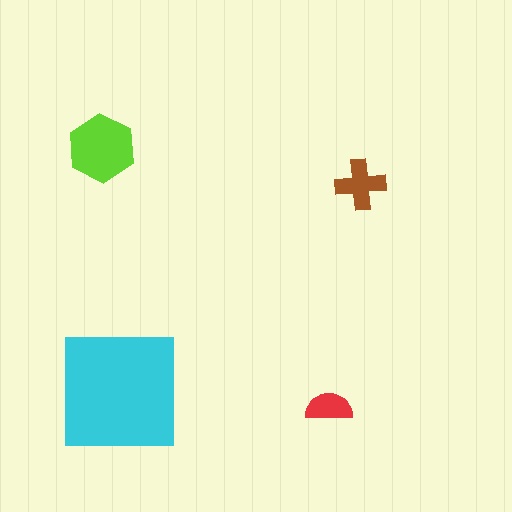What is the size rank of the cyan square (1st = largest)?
1st.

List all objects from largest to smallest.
The cyan square, the lime hexagon, the brown cross, the red semicircle.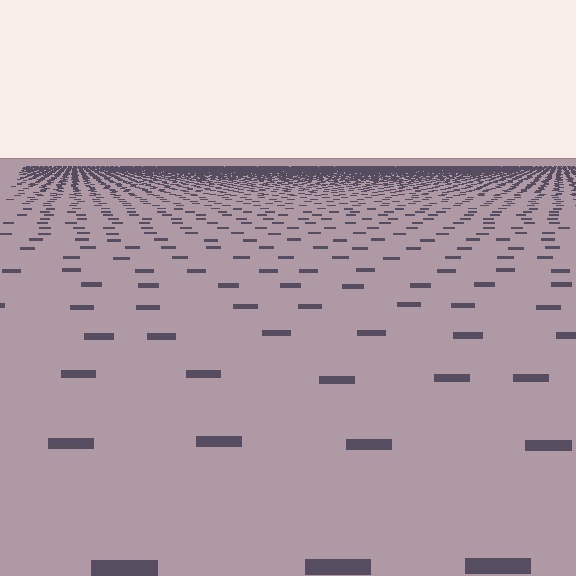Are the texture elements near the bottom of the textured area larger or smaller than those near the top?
Larger. Near the bottom, elements are closer to the viewer and appear at a bigger on-screen size.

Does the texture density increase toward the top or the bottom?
Density increases toward the top.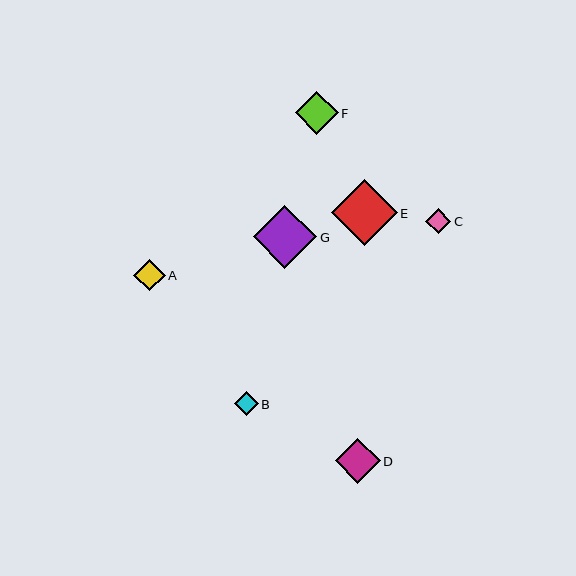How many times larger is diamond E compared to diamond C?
Diamond E is approximately 2.6 times the size of diamond C.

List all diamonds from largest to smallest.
From largest to smallest: E, G, D, F, A, C, B.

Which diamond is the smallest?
Diamond B is the smallest with a size of approximately 24 pixels.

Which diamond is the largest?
Diamond E is the largest with a size of approximately 66 pixels.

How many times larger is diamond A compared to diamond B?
Diamond A is approximately 1.3 times the size of diamond B.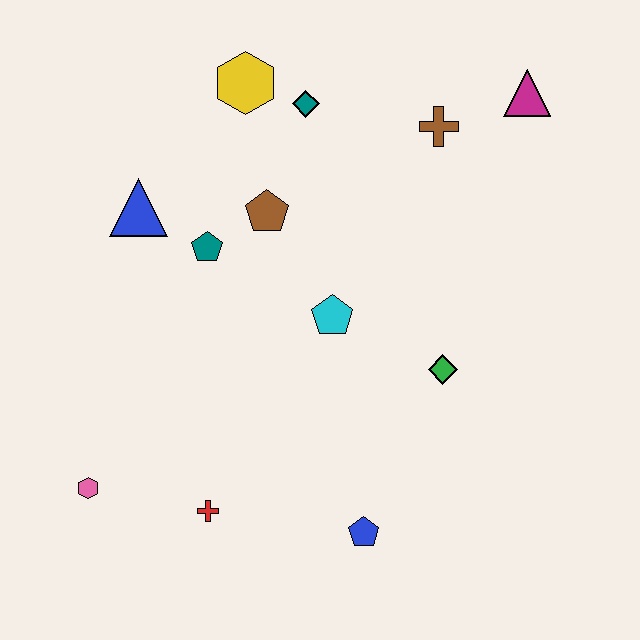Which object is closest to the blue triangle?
The teal pentagon is closest to the blue triangle.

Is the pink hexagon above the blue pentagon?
Yes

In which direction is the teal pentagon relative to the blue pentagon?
The teal pentagon is above the blue pentagon.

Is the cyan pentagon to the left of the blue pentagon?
Yes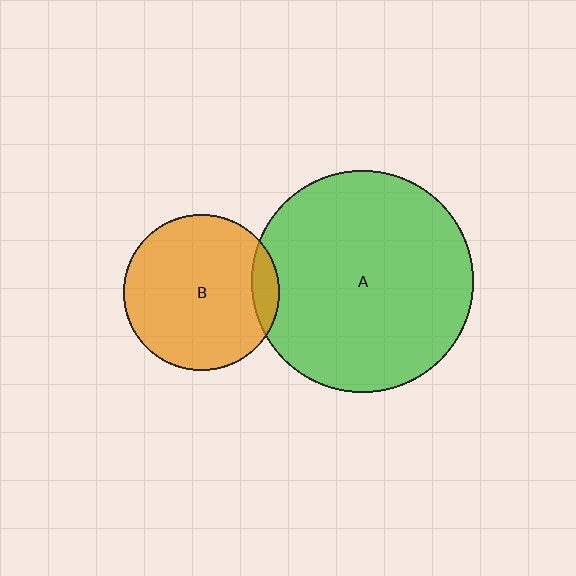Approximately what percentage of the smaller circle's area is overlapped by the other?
Approximately 10%.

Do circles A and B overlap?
Yes.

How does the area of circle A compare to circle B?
Approximately 2.0 times.